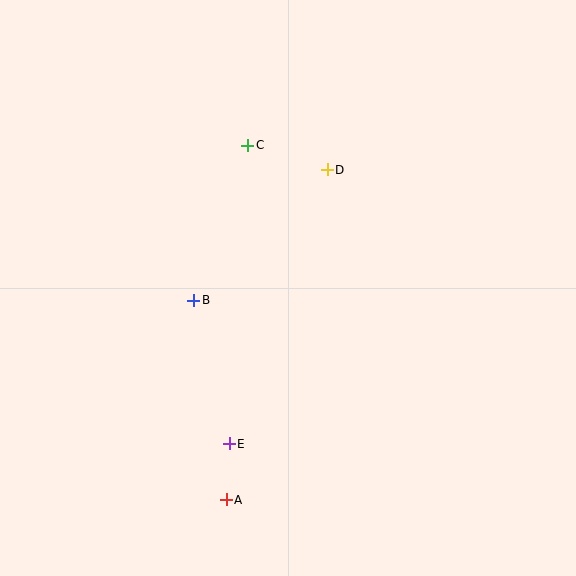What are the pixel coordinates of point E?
Point E is at (229, 444).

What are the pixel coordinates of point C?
Point C is at (248, 145).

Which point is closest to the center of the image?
Point B at (194, 300) is closest to the center.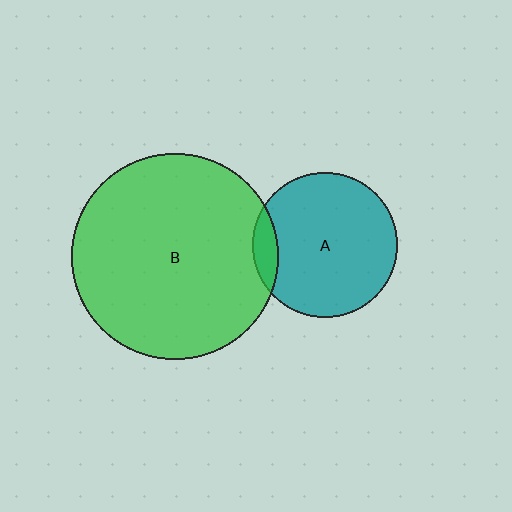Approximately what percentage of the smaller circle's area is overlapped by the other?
Approximately 10%.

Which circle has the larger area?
Circle B (green).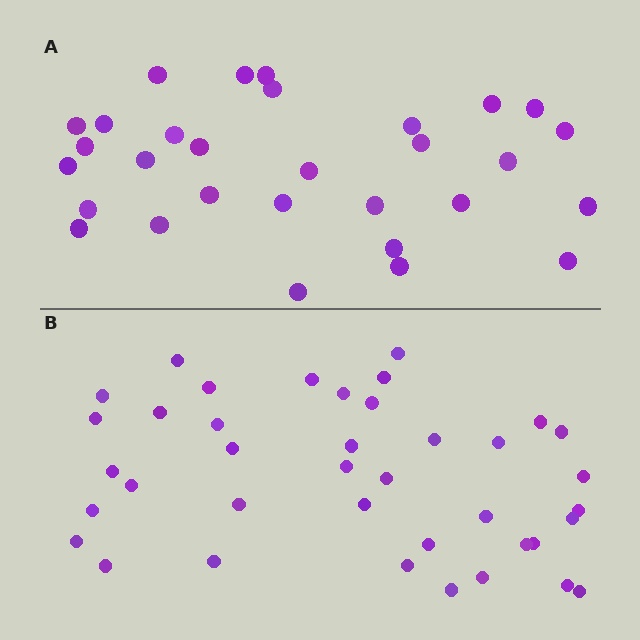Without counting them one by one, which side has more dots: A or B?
Region B (the bottom region) has more dots.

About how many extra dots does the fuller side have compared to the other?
Region B has roughly 8 or so more dots than region A.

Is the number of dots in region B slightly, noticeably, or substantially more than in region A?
Region B has noticeably more, but not dramatically so. The ratio is roughly 1.3 to 1.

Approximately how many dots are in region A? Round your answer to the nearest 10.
About 30 dots.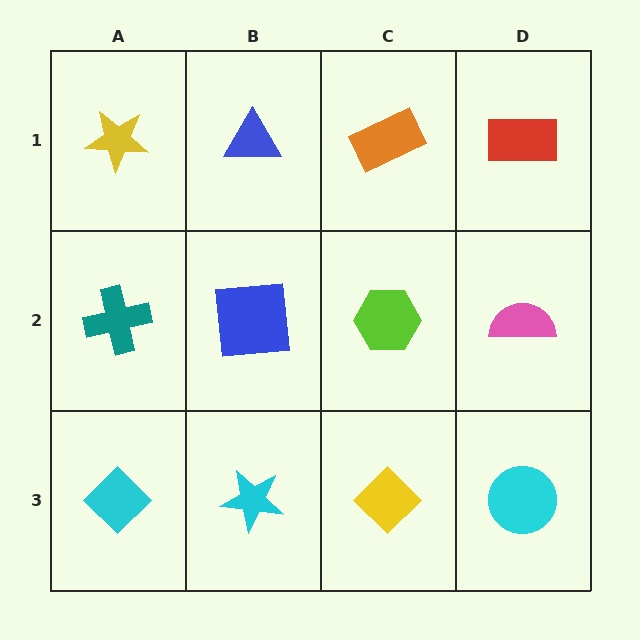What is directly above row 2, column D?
A red rectangle.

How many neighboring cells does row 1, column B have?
3.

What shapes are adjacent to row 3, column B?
A blue square (row 2, column B), a cyan diamond (row 3, column A), a yellow diamond (row 3, column C).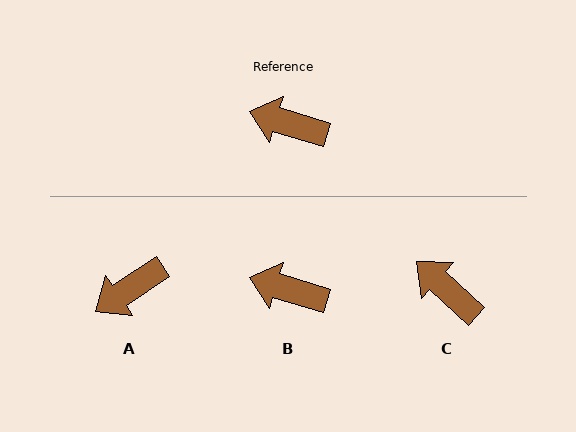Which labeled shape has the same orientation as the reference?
B.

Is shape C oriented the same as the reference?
No, it is off by about 25 degrees.